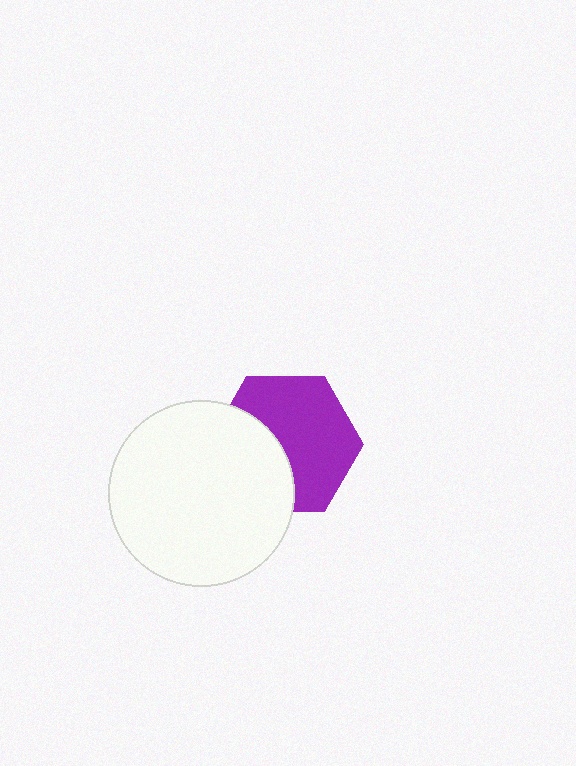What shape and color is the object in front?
The object in front is a white circle.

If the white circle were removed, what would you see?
You would see the complete purple hexagon.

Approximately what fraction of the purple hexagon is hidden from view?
Roughly 38% of the purple hexagon is hidden behind the white circle.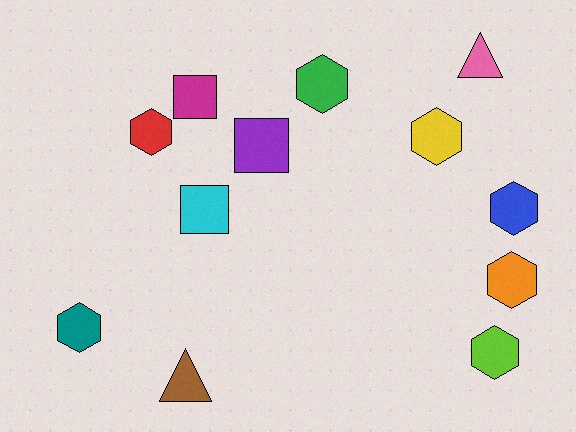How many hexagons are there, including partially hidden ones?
There are 7 hexagons.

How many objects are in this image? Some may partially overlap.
There are 12 objects.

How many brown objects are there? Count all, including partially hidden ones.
There is 1 brown object.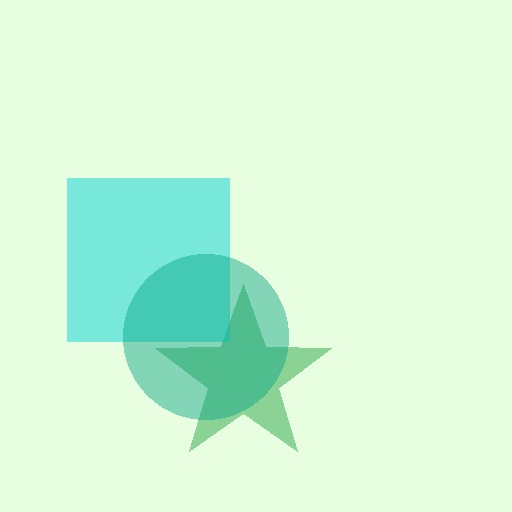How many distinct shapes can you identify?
There are 3 distinct shapes: a green star, a cyan square, a teal circle.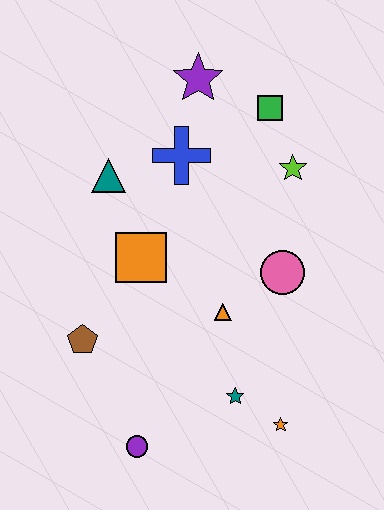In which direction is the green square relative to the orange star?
The green square is above the orange star.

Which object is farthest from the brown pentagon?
The green square is farthest from the brown pentagon.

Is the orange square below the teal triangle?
Yes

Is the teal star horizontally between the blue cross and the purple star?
No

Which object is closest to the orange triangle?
The pink circle is closest to the orange triangle.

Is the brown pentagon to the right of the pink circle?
No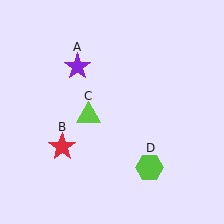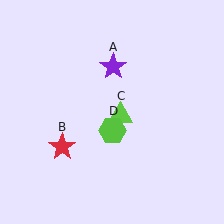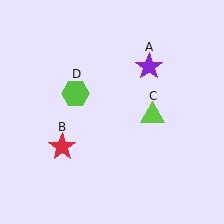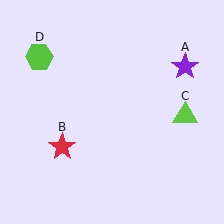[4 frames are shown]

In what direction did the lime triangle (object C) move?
The lime triangle (object C) moved right.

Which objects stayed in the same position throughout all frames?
Red star (object B) remained stationary.